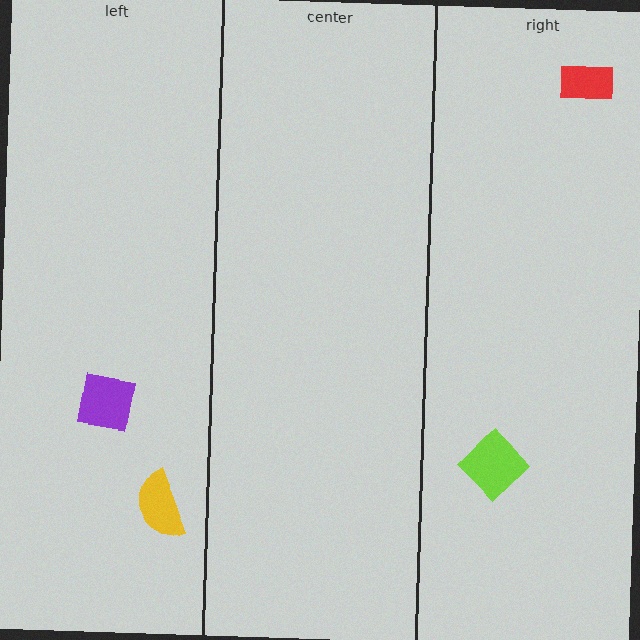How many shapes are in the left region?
2.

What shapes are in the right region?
The lime diamond, the red rectangle.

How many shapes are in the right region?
2.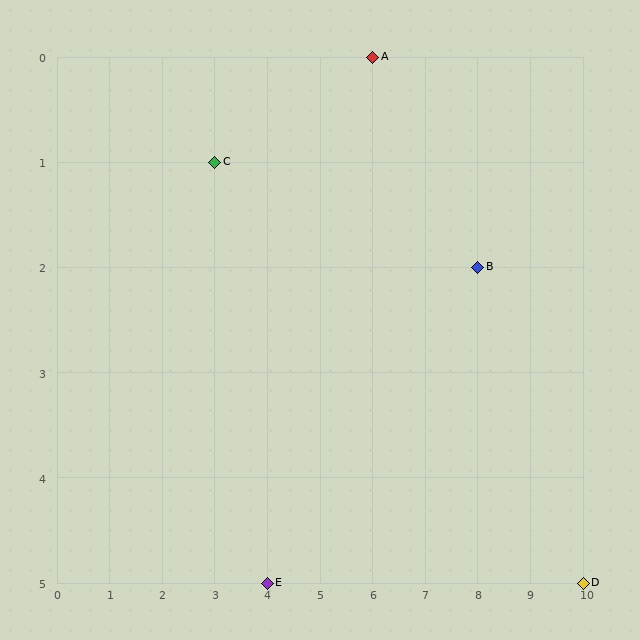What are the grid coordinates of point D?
Point D is at grid coordinates (10, 5).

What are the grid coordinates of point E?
Point E is at grid coordinates (4, 5).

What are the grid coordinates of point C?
Point C is at grid coordinates (3, 1).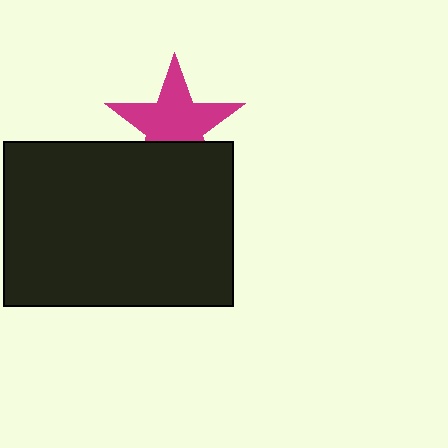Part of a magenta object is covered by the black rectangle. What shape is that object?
It is a star.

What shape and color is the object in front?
The object in front is a black rectangle.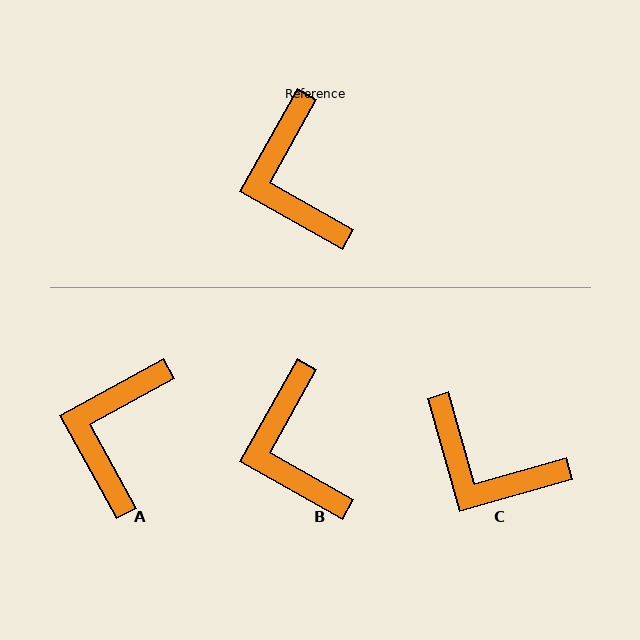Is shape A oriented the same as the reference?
No, it is off by about 32 degrees.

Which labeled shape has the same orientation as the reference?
B.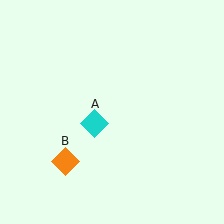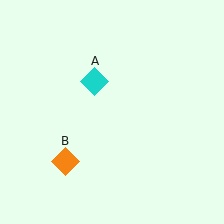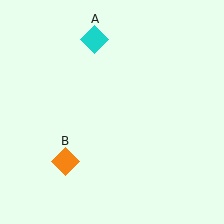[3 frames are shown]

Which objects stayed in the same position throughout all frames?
Orange diamond (object B) remained stationary.